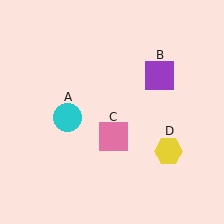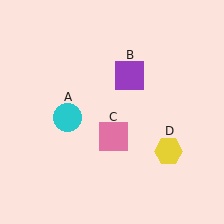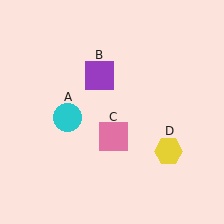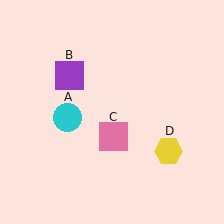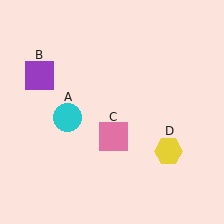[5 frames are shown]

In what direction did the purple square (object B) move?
The purple square (object B) moved left.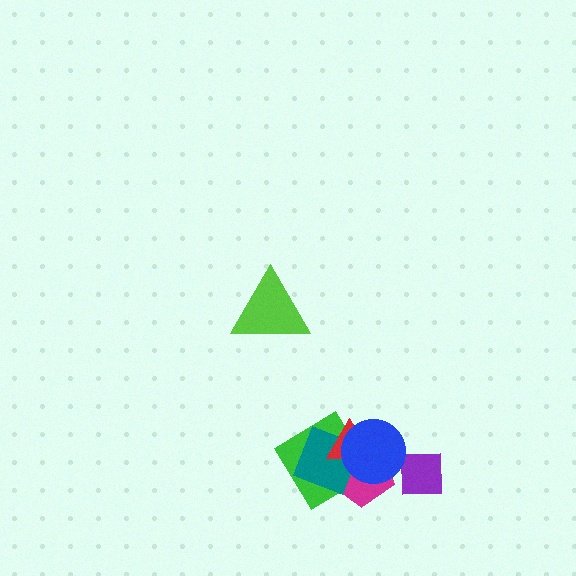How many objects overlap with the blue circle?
5 objects overlap with the blue circle.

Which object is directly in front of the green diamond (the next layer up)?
The magenta pentagon is directly in front of the green diamond.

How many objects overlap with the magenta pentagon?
4 objects overlap with the magenta pentagon.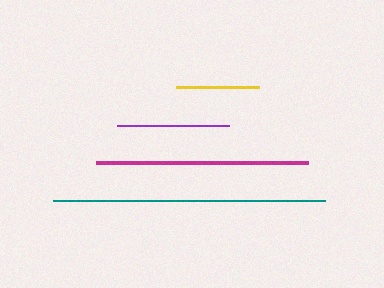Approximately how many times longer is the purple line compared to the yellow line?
The purple line is approximately 1.4 times the length of the yellow line.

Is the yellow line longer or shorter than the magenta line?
The magenta line is longer than the yellow line.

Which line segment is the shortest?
The yellow line is the shortest at approximately 83 pixels.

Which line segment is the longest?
The teal line is the longest at approximately 272 pixels.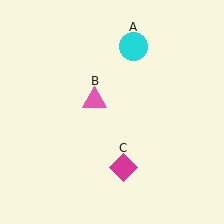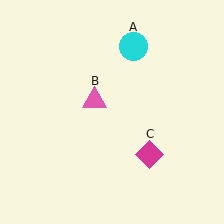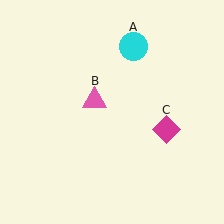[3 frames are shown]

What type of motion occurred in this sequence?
The magenta diamond (object C) rotated counterclockwise around the center of the scene.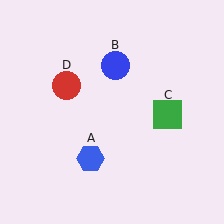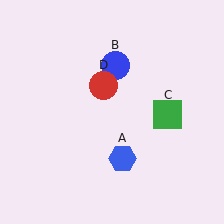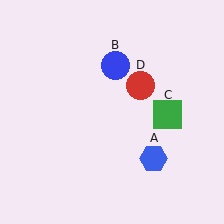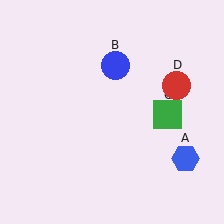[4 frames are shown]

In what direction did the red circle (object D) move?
The red circle (object D) moved right.